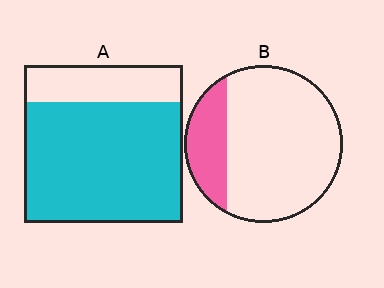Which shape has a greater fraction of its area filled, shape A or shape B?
Shape A.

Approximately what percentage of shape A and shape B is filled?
A is approximately 75% and B is approximately 20%.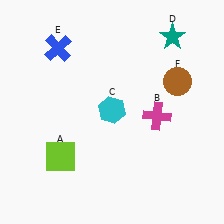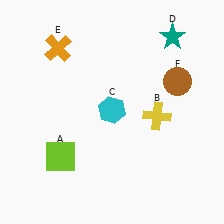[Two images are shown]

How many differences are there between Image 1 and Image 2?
There are 2 differences between the two images.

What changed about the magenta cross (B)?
In Image 1, B is magenta. In Image 2, it changed to yellow.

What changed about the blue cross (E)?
In Image 1, E is blue. In Image 2, it changed to orange.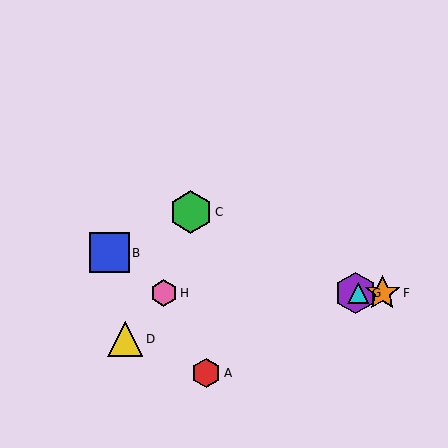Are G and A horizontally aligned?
No, G is at y≈293 and A is at y≈373.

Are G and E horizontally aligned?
Yes, both are at y≈293.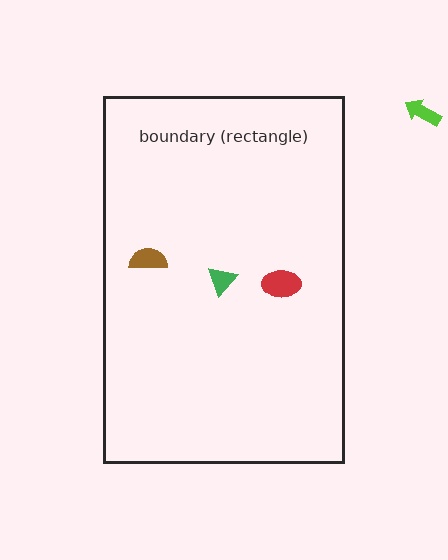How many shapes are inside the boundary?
3 inside, 1 outside.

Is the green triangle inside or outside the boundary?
Inside.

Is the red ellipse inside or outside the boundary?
Inside.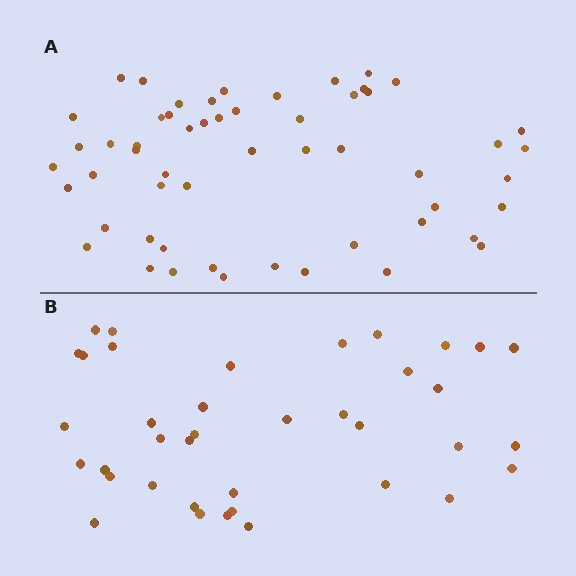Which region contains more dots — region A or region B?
Region A (the top region) has more dots.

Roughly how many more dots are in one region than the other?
Region A has approximately 15 more dots than region B.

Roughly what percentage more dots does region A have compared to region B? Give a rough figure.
About 45% more.